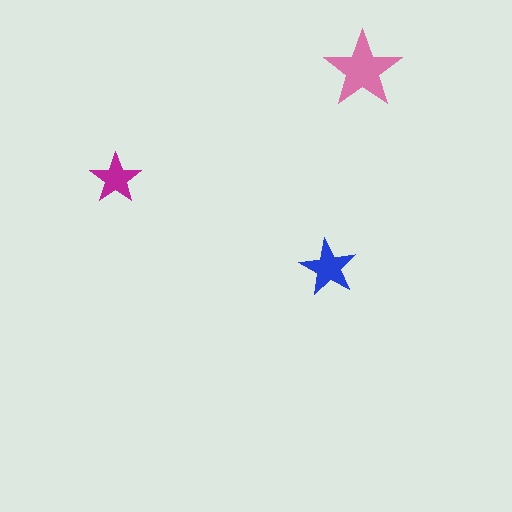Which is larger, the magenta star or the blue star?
The blue one.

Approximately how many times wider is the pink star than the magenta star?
About 1.5 times wider.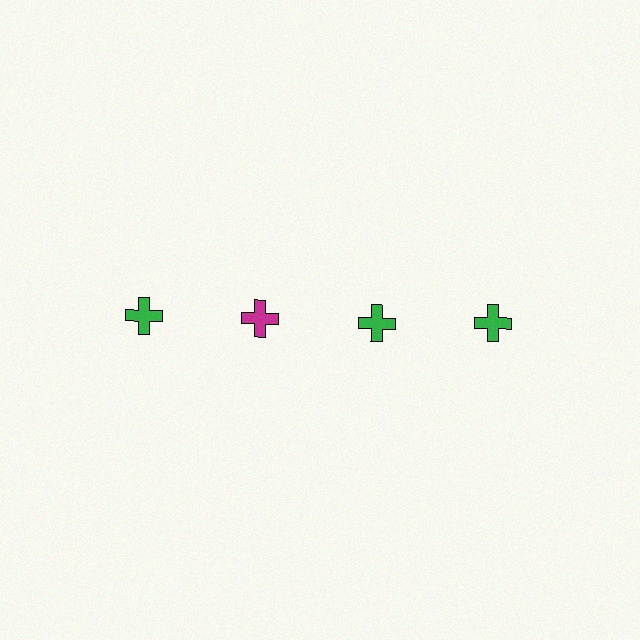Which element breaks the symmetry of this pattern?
The magenta cross in the top row, second from left column breaks the symmetry. All other shapes are green crosses.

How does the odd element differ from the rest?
It has a different color: magenta instead of green.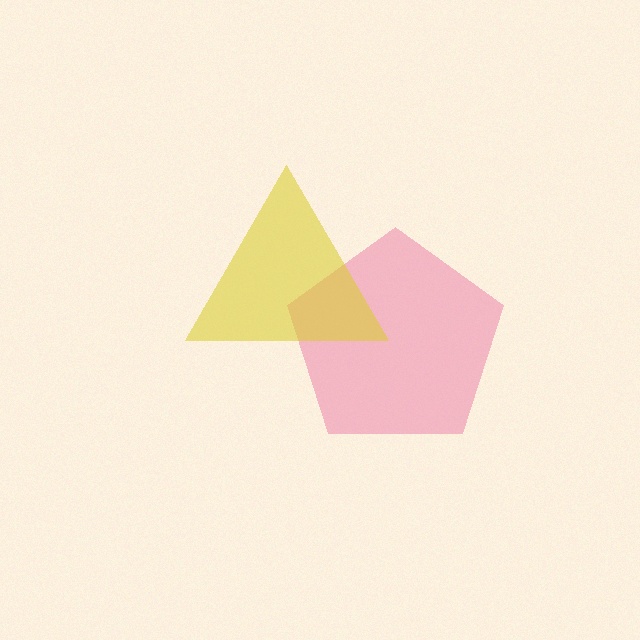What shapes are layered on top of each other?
The layered shapes are: a pink pentagon, a yellow triangle.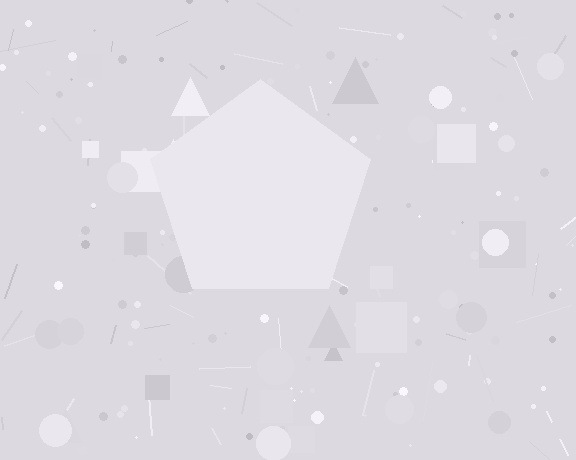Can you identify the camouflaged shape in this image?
The camouflaged shape is a pentagon.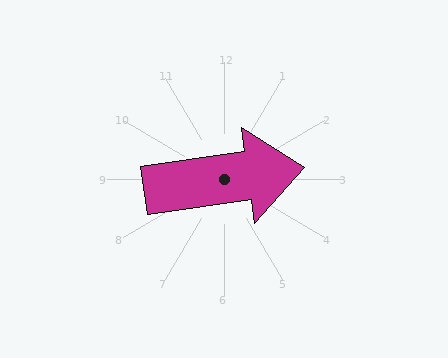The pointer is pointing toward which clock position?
Roughly 3 o'clock.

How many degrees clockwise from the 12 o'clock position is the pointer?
Approximately 82 degrees.